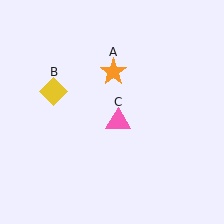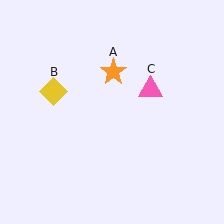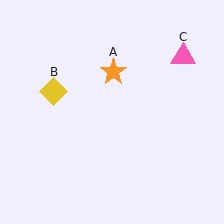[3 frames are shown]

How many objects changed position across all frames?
1 object changed position: pink triangle (object C).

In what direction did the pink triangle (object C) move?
The pink triangle (object C) moved up and to the right.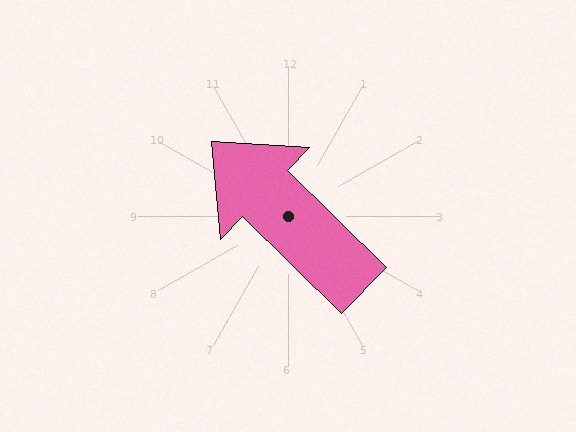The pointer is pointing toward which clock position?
Roughly 10 o'clock.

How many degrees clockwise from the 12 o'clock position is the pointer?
Approximately 314 degrees.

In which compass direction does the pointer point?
Northwest.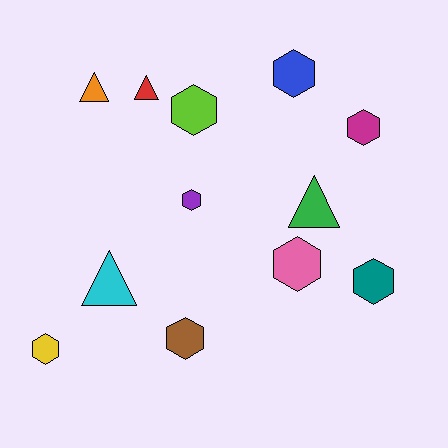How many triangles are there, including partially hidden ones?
There are 4 triangles.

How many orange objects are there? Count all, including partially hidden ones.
There is 1 orange object.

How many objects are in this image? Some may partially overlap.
There are 12 objects.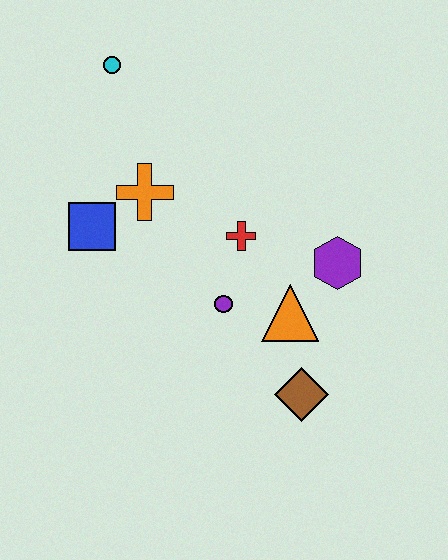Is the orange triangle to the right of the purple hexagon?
No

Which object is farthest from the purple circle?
The cyan circle is farthest from the purple circle.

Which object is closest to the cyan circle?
The orange cross is closest to the cyan circle.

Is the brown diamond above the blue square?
No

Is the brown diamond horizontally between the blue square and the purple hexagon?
Yes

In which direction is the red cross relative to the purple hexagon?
The red cross is to the left of the purple hexagon.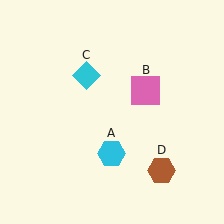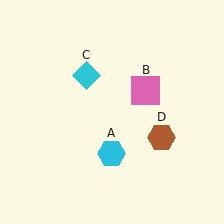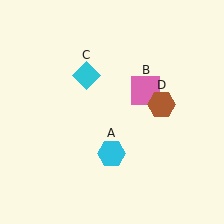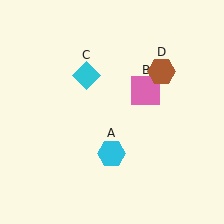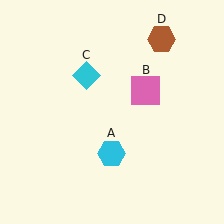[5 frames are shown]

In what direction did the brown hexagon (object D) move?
The brown hexagon (object D) moved up.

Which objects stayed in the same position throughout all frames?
Cyan hexagon (object A) and pink square (object B) and cyan diamond (object C) remained stationary.